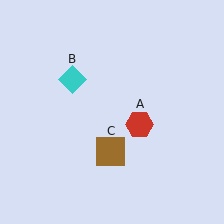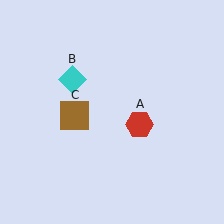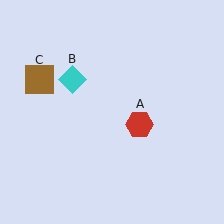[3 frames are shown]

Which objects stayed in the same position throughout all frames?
Red hexagon (object A) and cyan diamond (object B) remained stationary.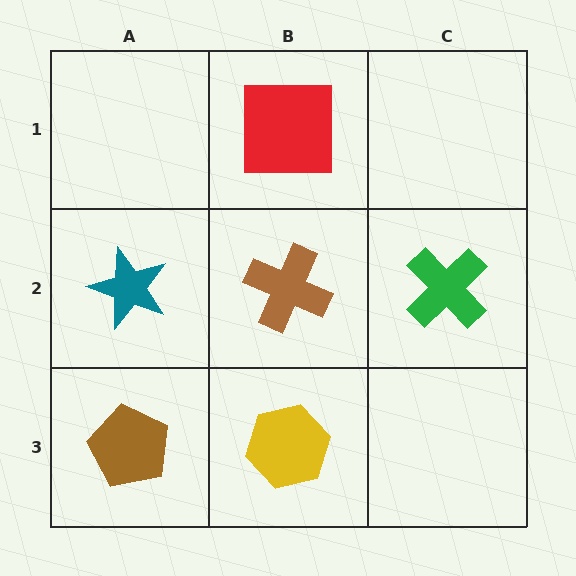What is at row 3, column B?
A yellow hexagon.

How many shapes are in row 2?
3 shapes.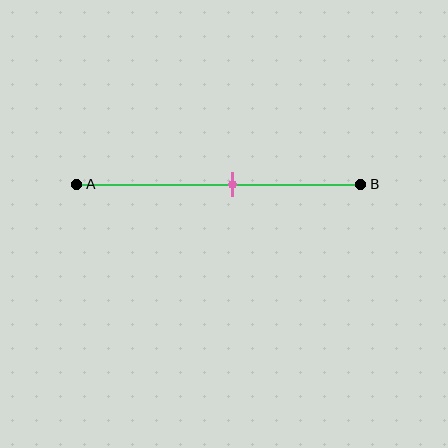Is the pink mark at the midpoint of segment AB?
No, the mark is at about 55% from A, not at the 50% midpoint.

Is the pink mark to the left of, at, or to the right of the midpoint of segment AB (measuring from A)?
The pink mark is to the right of the midpoint of segment AB.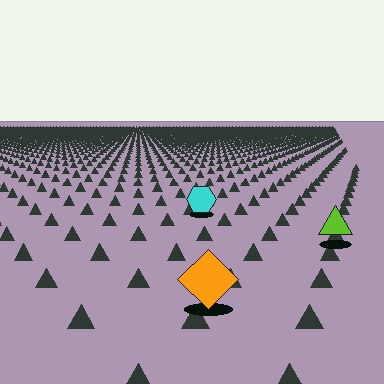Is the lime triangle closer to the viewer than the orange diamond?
No. The orange diamond is closer — you can tell from the texture gradient: the ground texture is coarser near it.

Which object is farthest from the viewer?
The cyan hexagon is farthest from the viewer. It appears smaller and the ground texture around it is denser.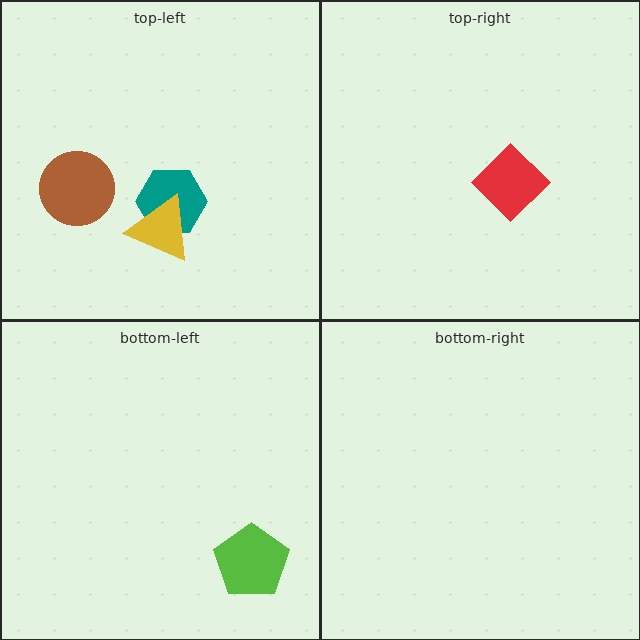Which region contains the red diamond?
The top-right region.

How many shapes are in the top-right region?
1.